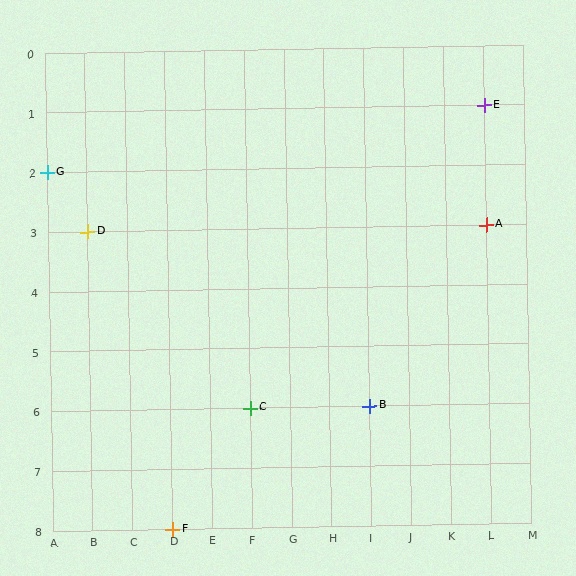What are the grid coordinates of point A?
Point A is at grid coordinates (L, 3).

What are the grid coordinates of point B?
Point B is at grid coordinates (I, 6).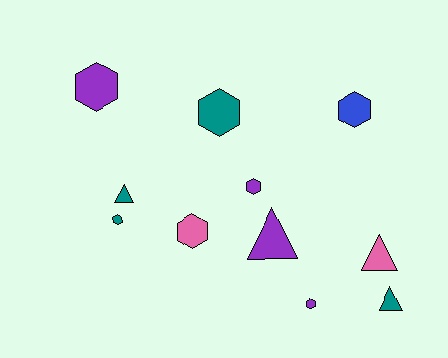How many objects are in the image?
There are 11 objects.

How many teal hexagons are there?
There are 2 teal hexagons.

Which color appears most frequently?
Teal, with 4 objects.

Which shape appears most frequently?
Hexagon, with 7 objects.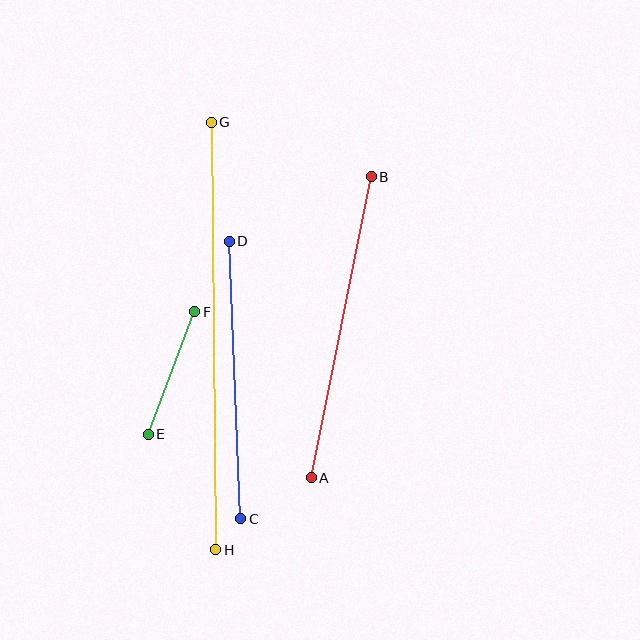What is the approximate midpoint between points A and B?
The midpoint is at approximately (341, 327) pixels.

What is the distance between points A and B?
The distance is approximately 307 pixels.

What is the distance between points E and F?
The distance is approximately 131 pixels.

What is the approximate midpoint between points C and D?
The midpoint is at approximately (235, 380) pixels.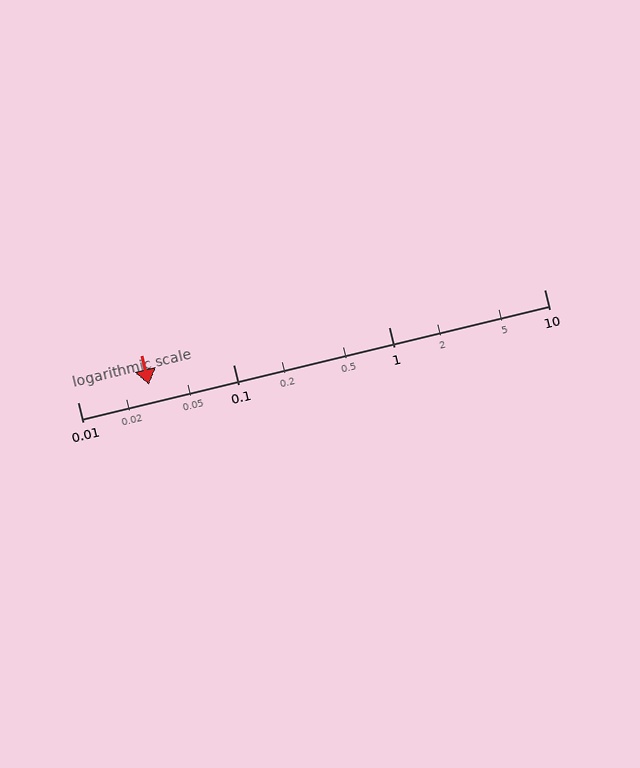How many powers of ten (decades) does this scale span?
The scale spans 3 decades, from 0.01 to 10.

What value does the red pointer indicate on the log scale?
The pointer indicates approximately 0.029.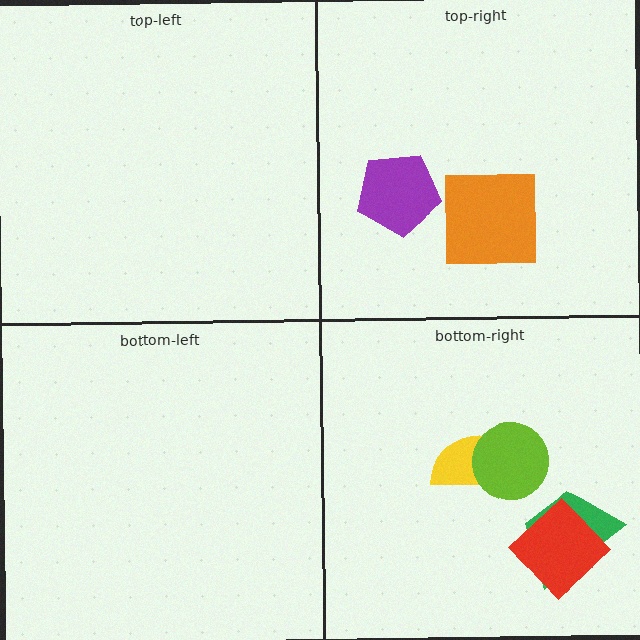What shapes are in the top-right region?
The orange square, the purple pentagon.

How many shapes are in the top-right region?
2.